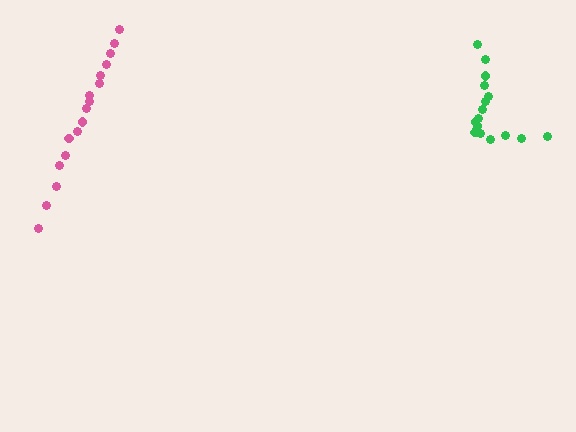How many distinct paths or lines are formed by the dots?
There are 2 distinct paths.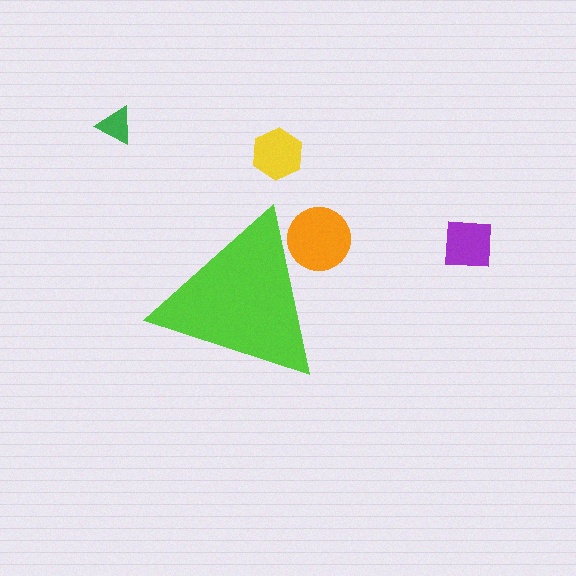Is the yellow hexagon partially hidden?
No, the yellow hexagon is fully visible.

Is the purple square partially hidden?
No, the purple square is fully visible.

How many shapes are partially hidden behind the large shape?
1 shape is partially hidden.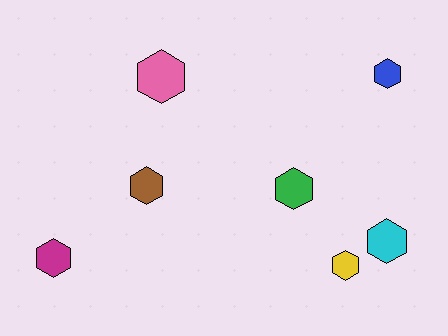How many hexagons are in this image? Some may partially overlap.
There are 7 hexagons.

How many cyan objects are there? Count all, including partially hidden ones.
There is 1 cyan object.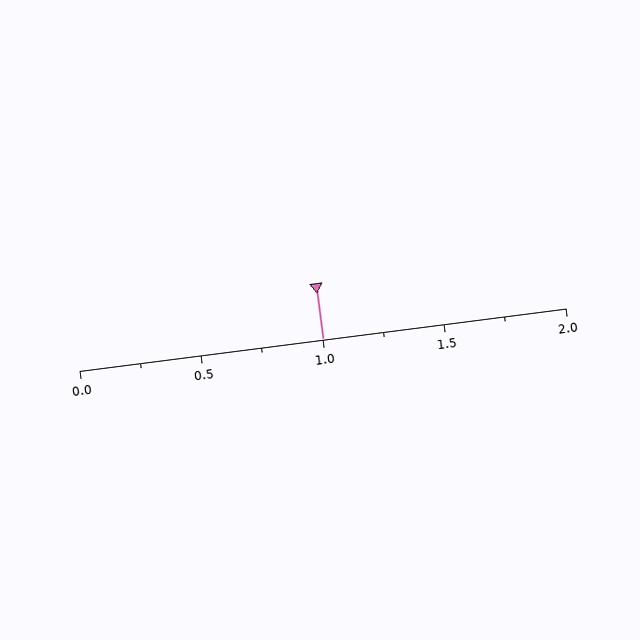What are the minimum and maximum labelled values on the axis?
The axis runs from 0.0 to 2.0.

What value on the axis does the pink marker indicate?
The marker indicates approximately 1.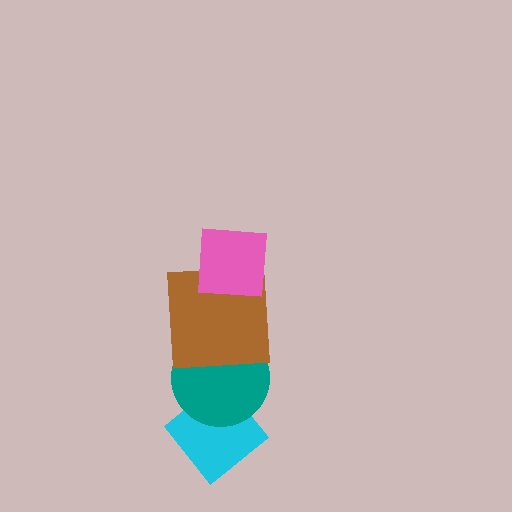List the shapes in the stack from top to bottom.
From top to bottom: the pink square, the brown square, the teal circle, the cyan diamond.